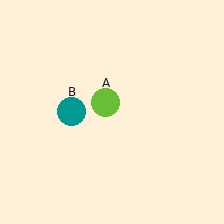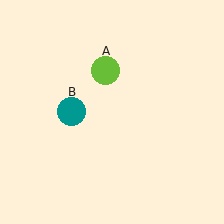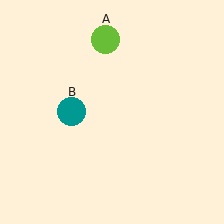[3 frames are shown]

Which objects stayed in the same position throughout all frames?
Teal circle (object B) remained stationary.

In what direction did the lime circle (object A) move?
The lime circle (object A) moved up.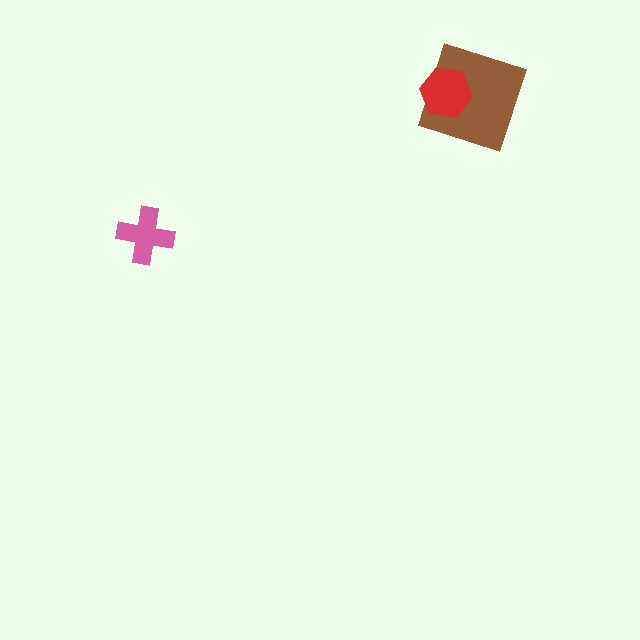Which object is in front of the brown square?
The red hexagon is in front of the brown square.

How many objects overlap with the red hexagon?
1 object overlaps with the red hexagon.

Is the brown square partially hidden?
Yes, it is partially covered by another shape.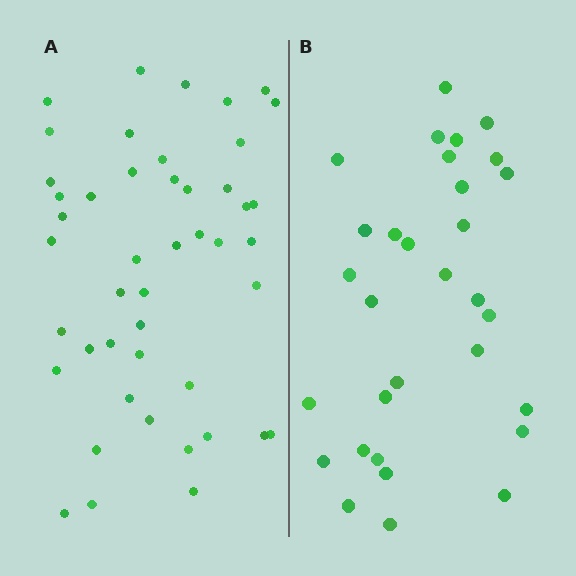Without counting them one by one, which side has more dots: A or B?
Region A (the left region) has more dots.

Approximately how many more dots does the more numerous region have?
Region A has approximately 15 more dots than region B.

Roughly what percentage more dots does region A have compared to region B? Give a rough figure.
About 50% more.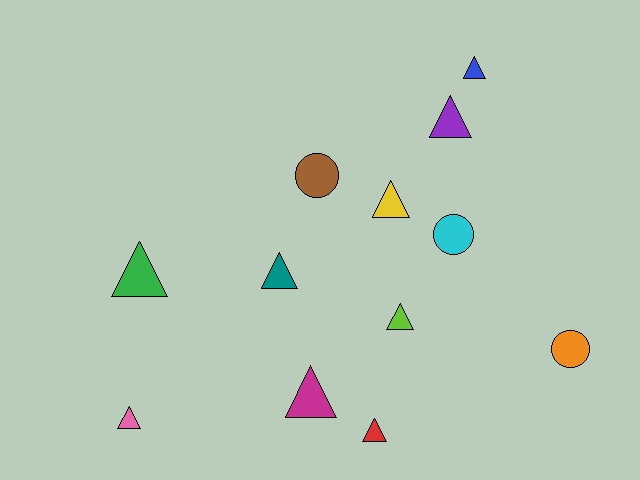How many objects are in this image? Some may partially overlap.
There are 12 objects.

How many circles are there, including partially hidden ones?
There are 3 circles.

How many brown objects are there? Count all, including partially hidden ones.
There is 1 brown object.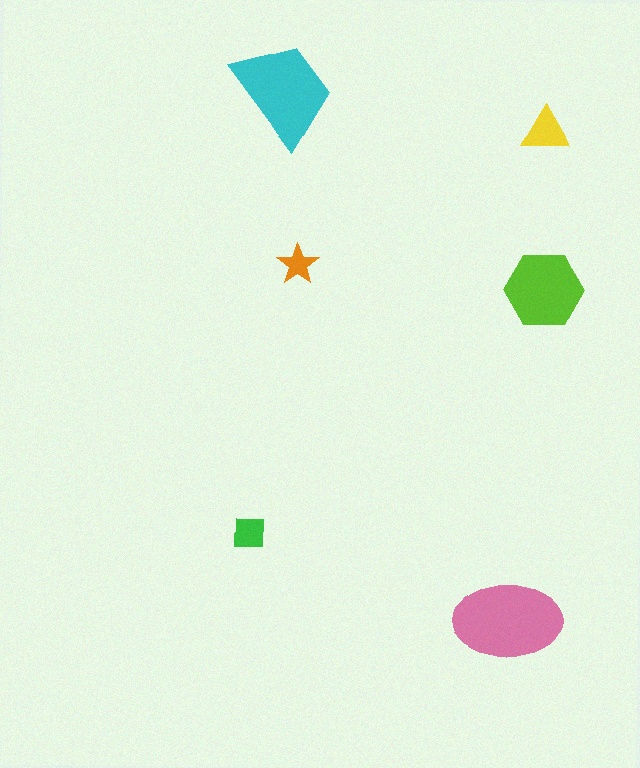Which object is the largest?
The pink ellipse.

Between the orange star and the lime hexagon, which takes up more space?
The lime hexagon.